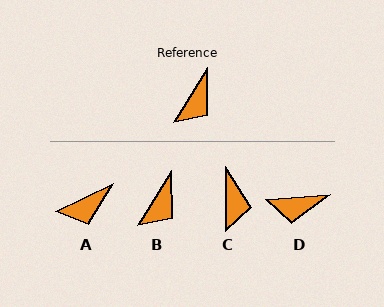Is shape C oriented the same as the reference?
No, it is off by about 31 degrees.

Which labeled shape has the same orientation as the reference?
B.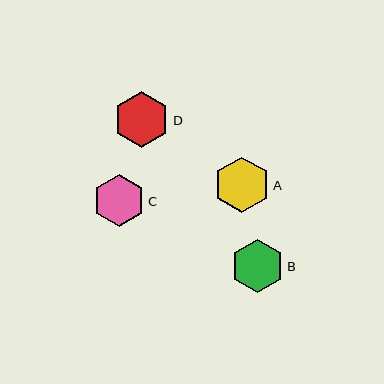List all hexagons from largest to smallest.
From largest to smallest: A, D, B, C.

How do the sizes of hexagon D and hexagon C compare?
Hexagon D and hexagon C are approximately the same size.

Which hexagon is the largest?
Hexagon A is the largest with a size of approximately 56 pixels.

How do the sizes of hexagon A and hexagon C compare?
Hexagon A and hexagon C are approximately the same size.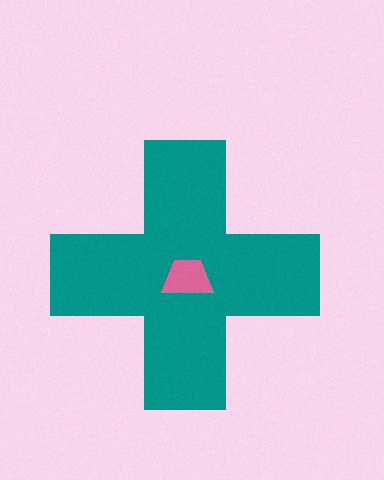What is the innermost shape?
The pink trapezoid.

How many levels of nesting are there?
2.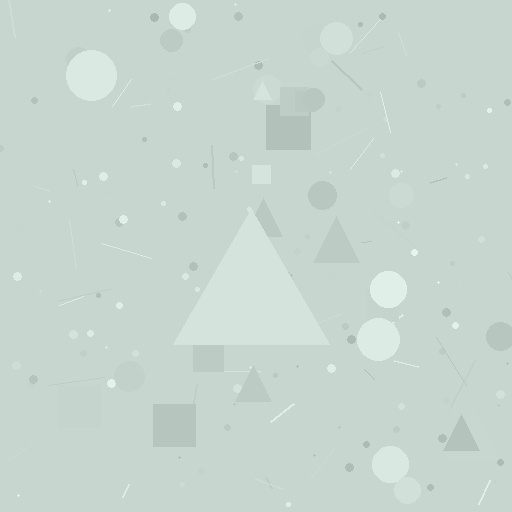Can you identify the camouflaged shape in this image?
The camouflaged shape is a triangle.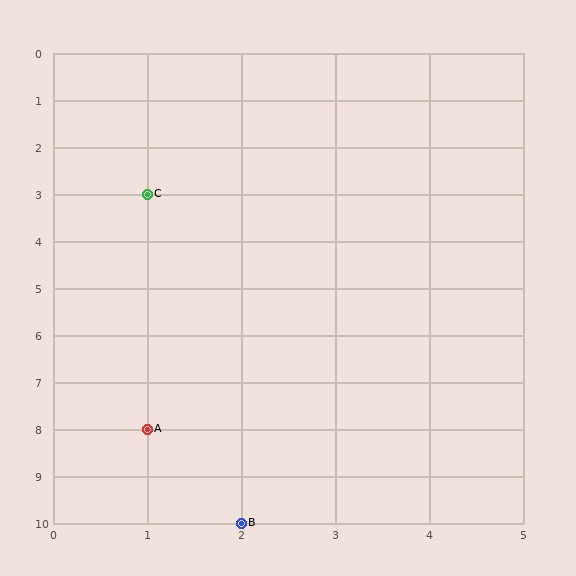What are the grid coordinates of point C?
Point C is at grid coordinates (1, 3).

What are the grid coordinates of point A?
Point A is at grid coordinates (1, 8).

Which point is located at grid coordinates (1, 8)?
Point A is at (1, 8).